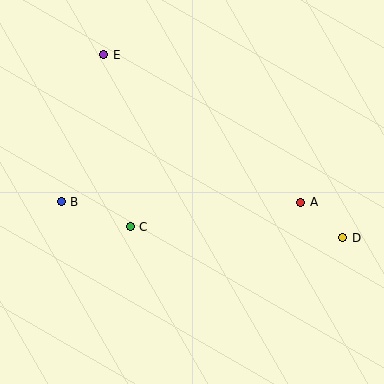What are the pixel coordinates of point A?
Point A is at (301, 202).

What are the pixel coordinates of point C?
Point C is at (130, 227).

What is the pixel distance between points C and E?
The distance between C and E is 174 pixels.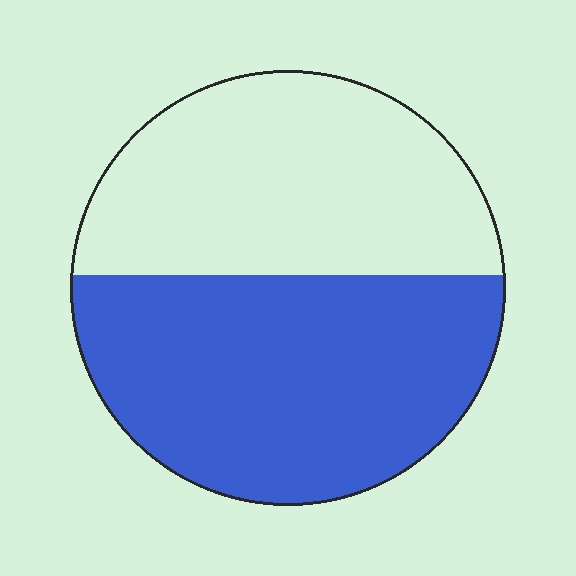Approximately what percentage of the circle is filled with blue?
Approximately 55%.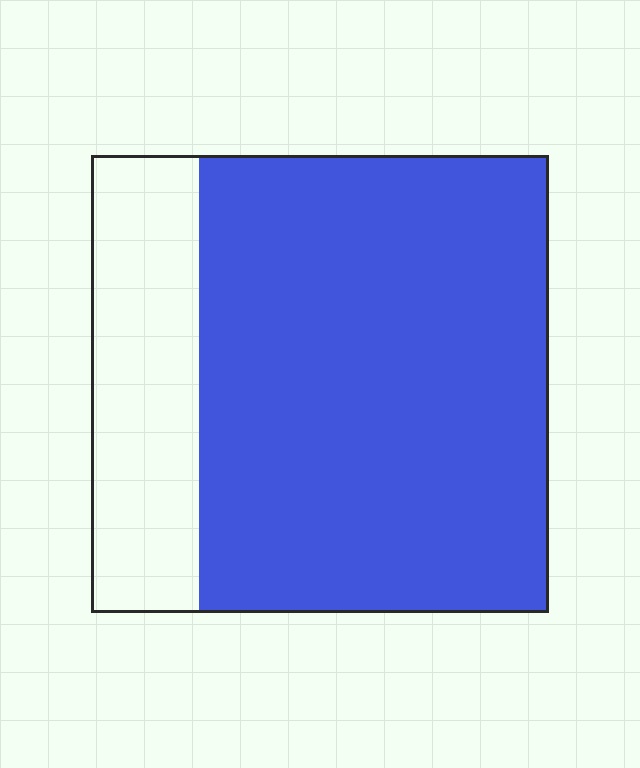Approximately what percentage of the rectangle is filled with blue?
Approximately 75%.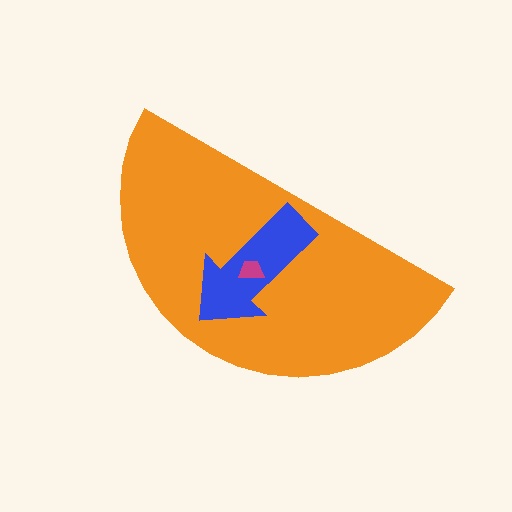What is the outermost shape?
The orange semicircle.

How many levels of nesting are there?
3.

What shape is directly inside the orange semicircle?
The blue arrow.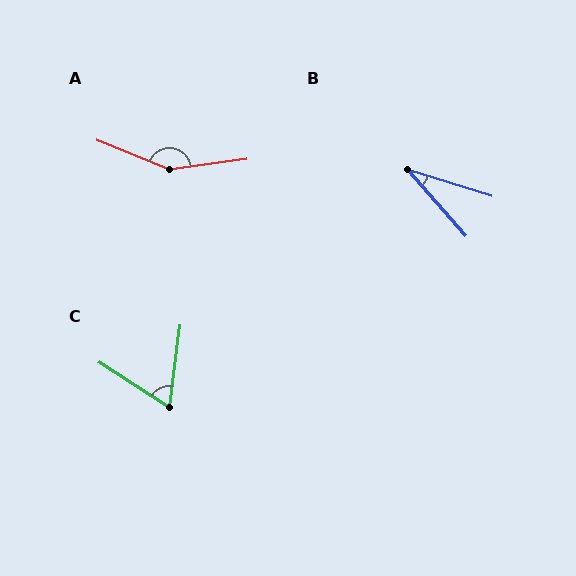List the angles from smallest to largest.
B (31°), C (65°), A (150°).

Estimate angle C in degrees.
Approximately 65 degrees.